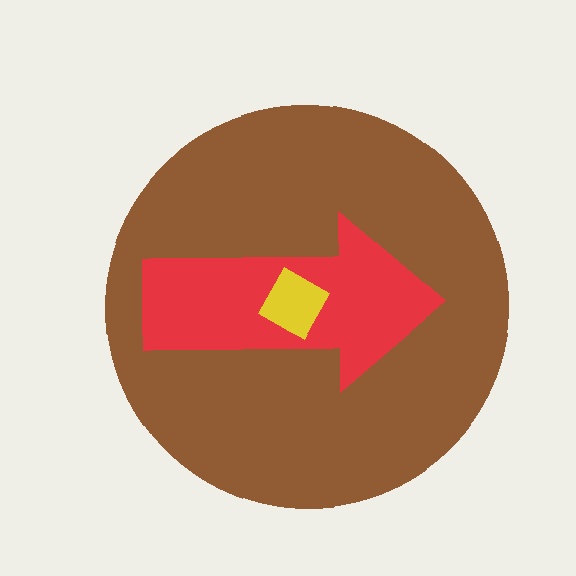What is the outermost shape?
The brown circle.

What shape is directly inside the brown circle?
The red arrow.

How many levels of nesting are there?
3.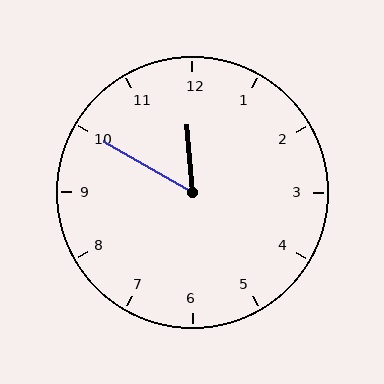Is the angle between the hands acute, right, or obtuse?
It is acute.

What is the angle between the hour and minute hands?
Approximately 55 degrees.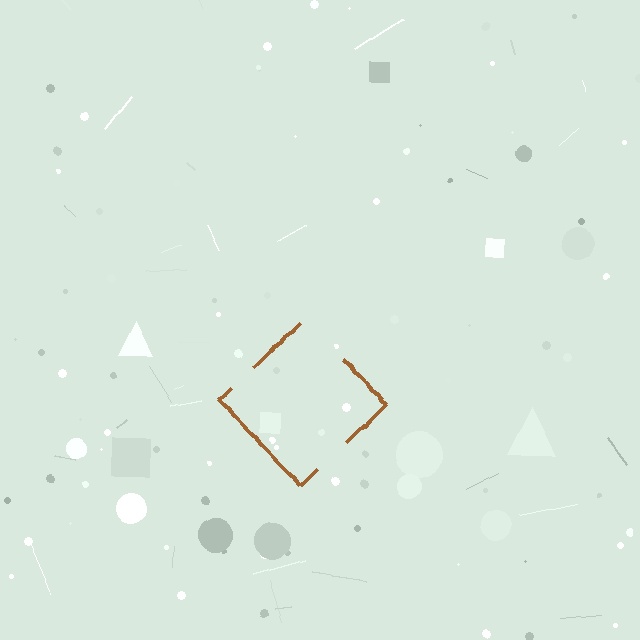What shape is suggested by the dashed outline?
The dashed outline suggests a diamond.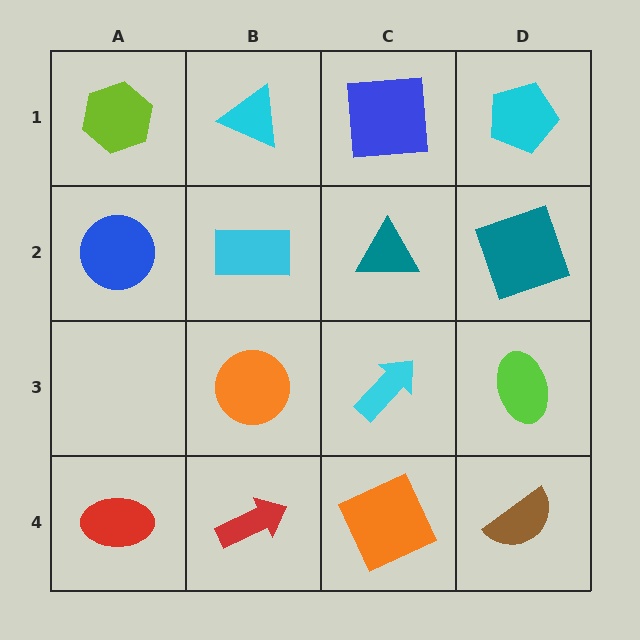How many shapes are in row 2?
4 shapes.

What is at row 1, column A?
A lime hexagon.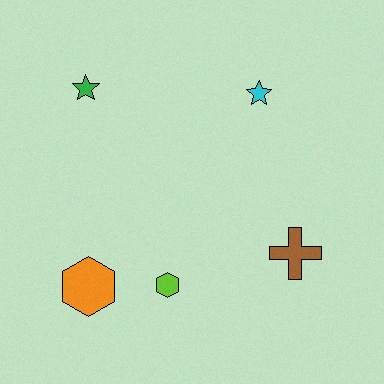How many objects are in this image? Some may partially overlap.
There are 5 objects.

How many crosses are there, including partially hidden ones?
There is 1 cross.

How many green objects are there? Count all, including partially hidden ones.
There is 1 green object.